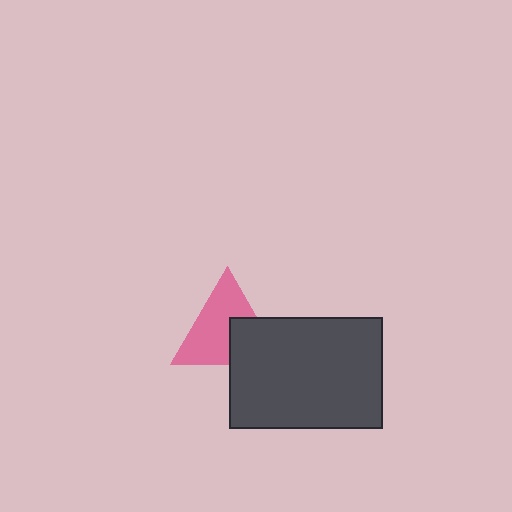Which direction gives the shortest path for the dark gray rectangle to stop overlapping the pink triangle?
Moving toward the lower-right gives the shortest separation.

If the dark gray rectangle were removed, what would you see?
You would see the complete pink triangle.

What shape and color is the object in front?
The object in front is a dark gray rectangle.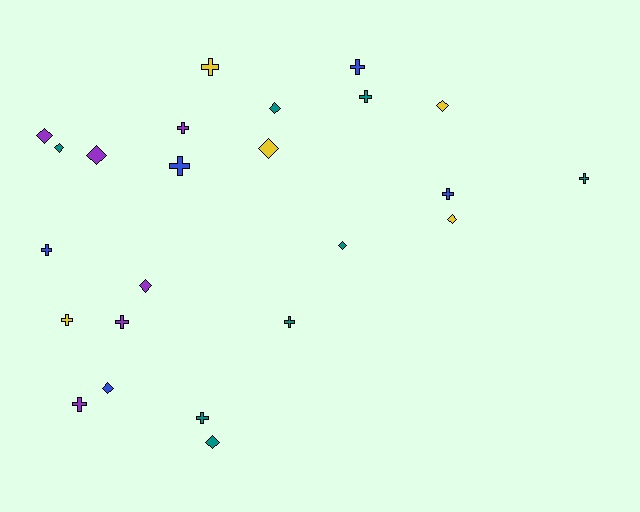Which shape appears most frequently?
Cross, with 13 objects.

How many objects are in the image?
There are 24 objects.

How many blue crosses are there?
There are 4 blue crosses.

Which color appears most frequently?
Teal, with 8 objects.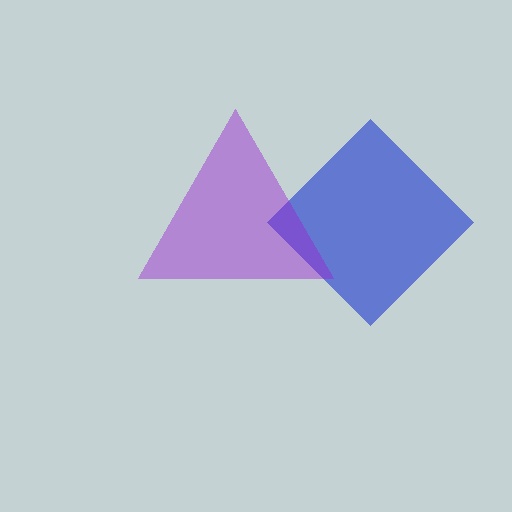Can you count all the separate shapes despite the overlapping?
Yes, there are 2 separate shapes.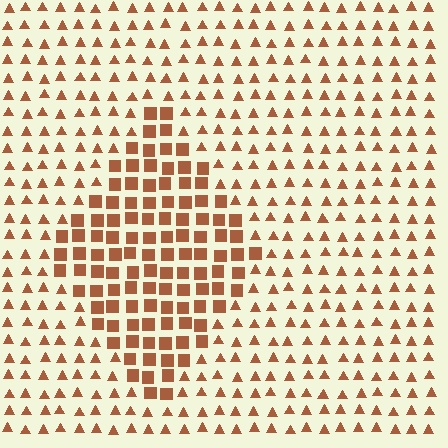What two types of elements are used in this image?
The image uses squares inside the diamond region and triangles outside it.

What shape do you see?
I see a diamond.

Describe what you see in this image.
The image is filled with small brown elements arranged in a uniform grid. A diamond-shaped region contains squares, while the surrounding area contains triangles. The boundary is defined purely by the change in element shape.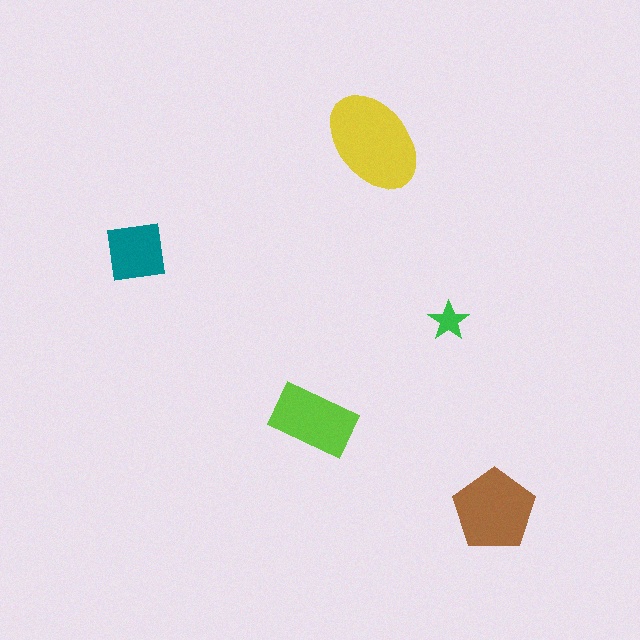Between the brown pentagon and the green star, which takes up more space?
The brown pentagon.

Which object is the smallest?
The green star.